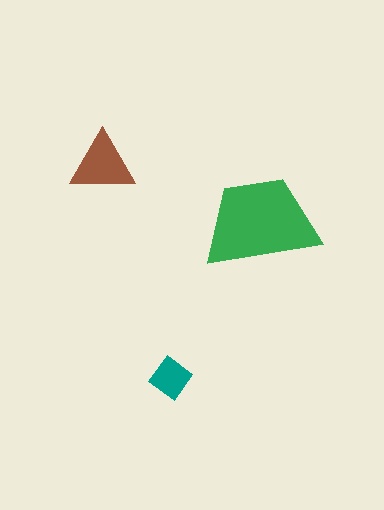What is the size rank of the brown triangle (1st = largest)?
2nd.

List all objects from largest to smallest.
The green trapezoid, the brown triangle, the teal diamond.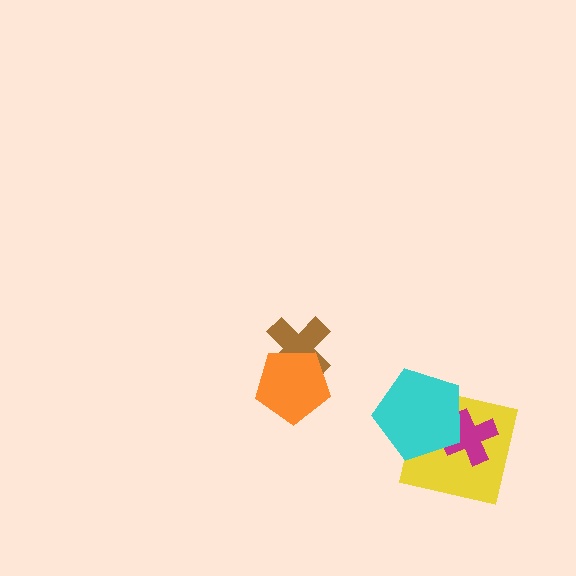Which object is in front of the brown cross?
The orange pentagon is in front of the brown cross.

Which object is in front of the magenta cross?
The cyan pentagon is in front of the magenta cross.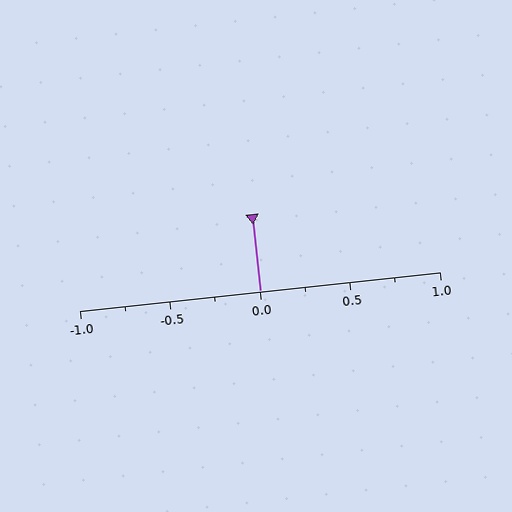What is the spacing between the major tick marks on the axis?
The major ticks are spaced 0.5 apart.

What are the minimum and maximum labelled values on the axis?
The axis runs from -1.0 to 1.0.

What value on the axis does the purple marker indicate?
The marker indicates approximately 0.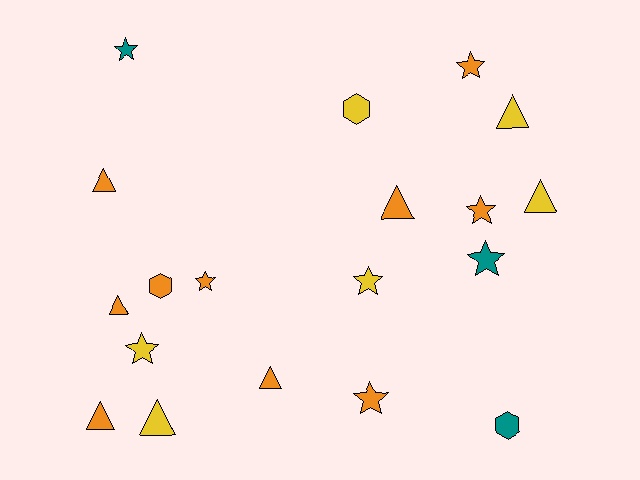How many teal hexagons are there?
There is 1 teal hexagon.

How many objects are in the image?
There are 19 objects.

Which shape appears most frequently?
Star, with 8 objects.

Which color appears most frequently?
Orange, with 10 objects.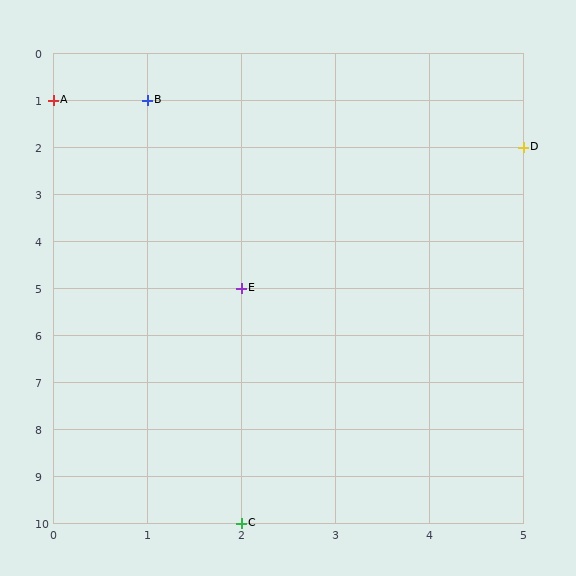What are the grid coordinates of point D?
Point D is at grid coordinates (5, 2).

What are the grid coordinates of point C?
Point C is at grid coordinates (2, 10).